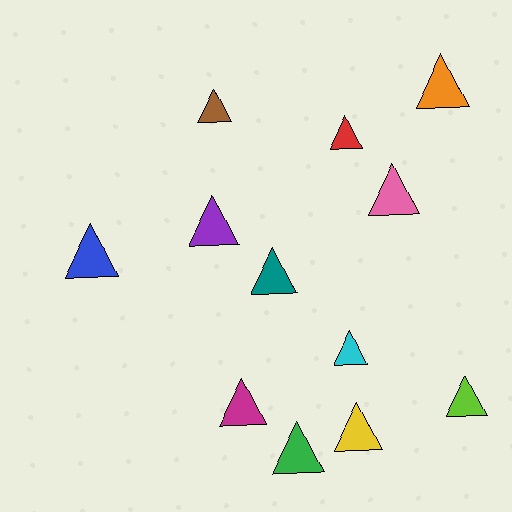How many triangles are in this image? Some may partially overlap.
There are 12 triangles.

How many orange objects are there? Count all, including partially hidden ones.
There is 1 orange object.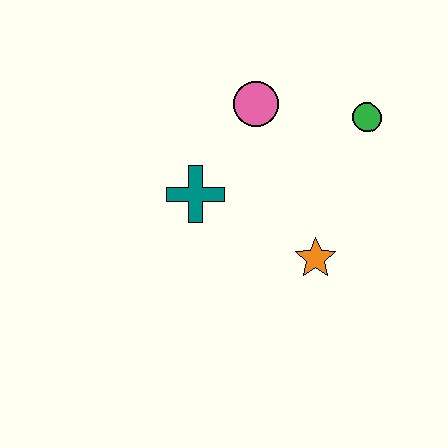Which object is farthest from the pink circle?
The orange star is farthest from the pink circle.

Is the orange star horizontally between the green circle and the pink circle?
Yes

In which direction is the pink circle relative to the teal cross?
The pink circle is above the teal cross.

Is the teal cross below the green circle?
Yes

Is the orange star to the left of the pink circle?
No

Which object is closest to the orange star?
The teal cross is closest to the orange star.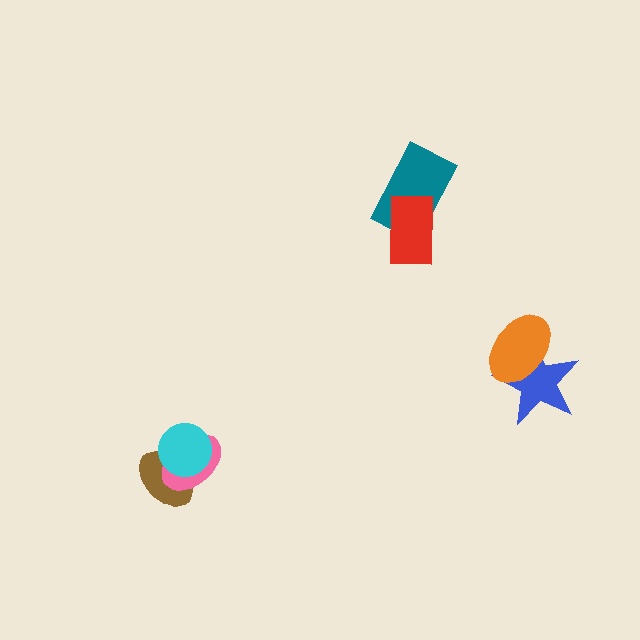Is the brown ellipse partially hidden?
Yes, it is partially covered by another shape.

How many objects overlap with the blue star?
1 object overlaps with the blue star.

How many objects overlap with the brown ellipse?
2 objects overlap with the brown ellipse.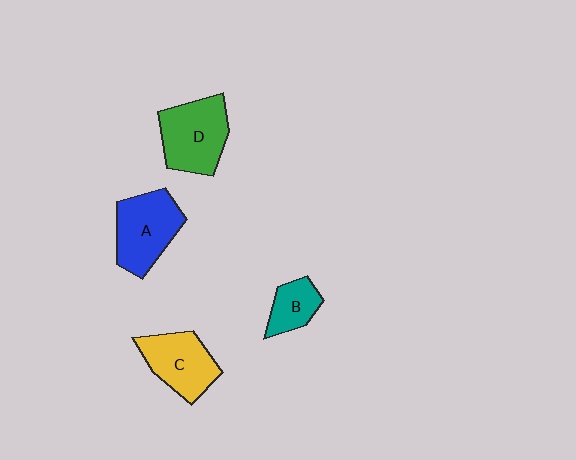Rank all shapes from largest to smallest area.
From largest to smallest: D (green), A (blue), C (yellow), B (teal).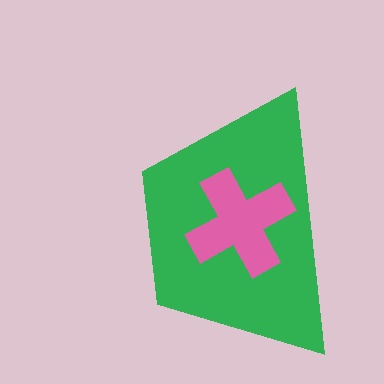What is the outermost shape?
The green trapezoid.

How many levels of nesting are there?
2.